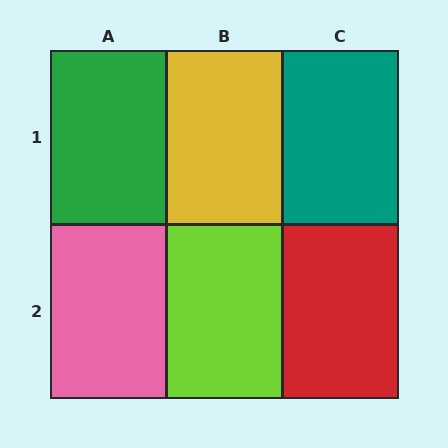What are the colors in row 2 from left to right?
Pink, lime, red.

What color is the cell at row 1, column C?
Teal.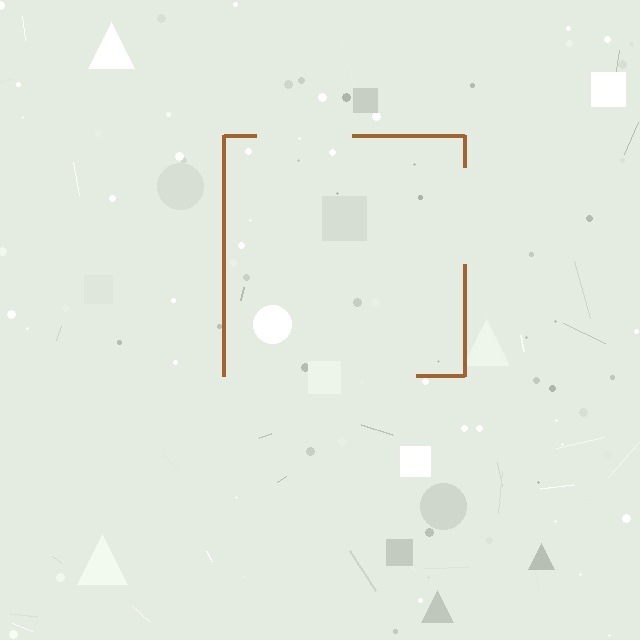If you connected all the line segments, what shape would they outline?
They would outline a square.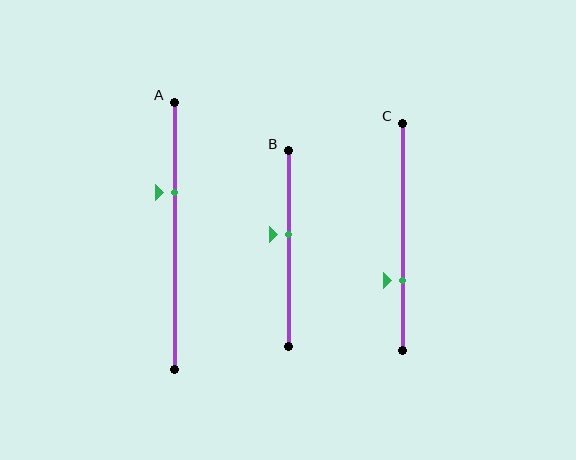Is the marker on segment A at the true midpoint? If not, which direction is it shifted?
No, the marker on segment A is shifted upward by about 16% of the segment length.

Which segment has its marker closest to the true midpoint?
Segment B has its marker closest to the true midpoint.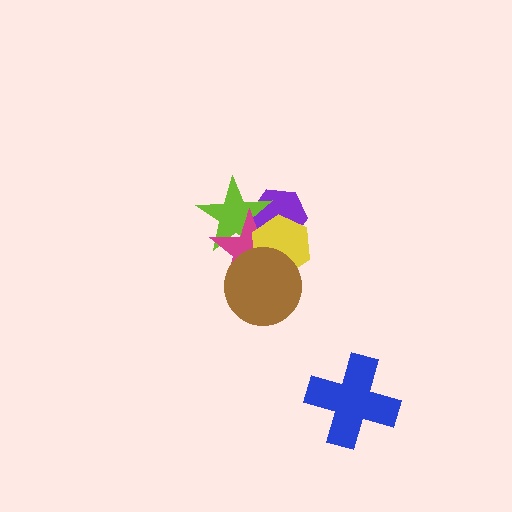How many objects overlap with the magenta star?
4 objects overlap with the magenta star.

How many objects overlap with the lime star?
3 objects overlap with the lime star.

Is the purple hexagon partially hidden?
Yes, it is partially covered by another shape.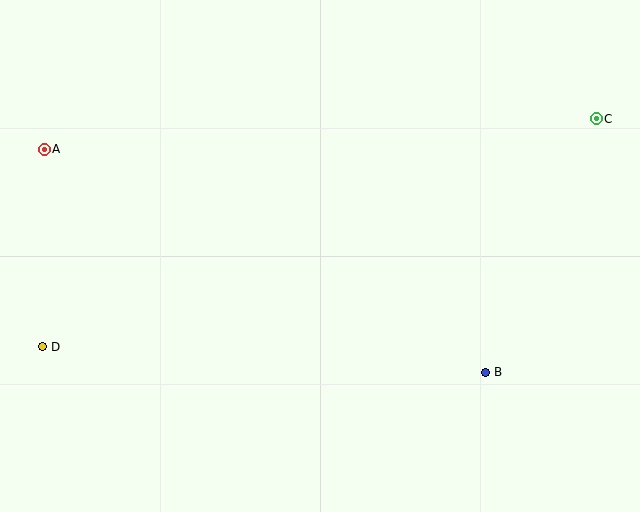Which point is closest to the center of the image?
Point B at (486, 372) is closest to the center.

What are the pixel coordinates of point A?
Point A is at (44, 149).